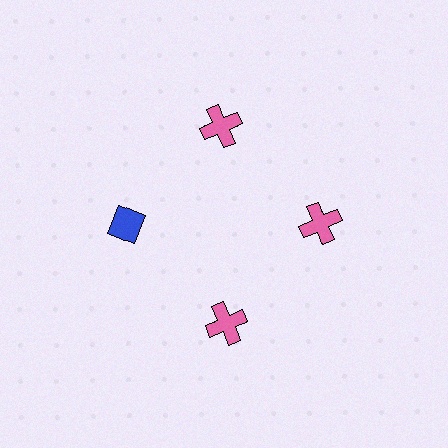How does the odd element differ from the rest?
It differs in both color (blue instead of pink) and shape (diamond instead of cross).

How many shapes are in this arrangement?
There are 4 shapes arranged in a ring pattern.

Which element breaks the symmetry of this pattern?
The blue diamond at roughly the 9 o'clock position breaks the symmetry. All other shapes are pink crosses.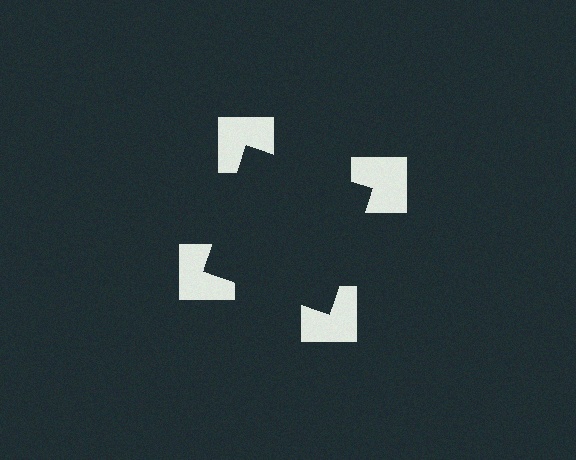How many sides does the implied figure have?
4 sides.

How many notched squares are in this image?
There are 4 — one at each vertex of the illusory square.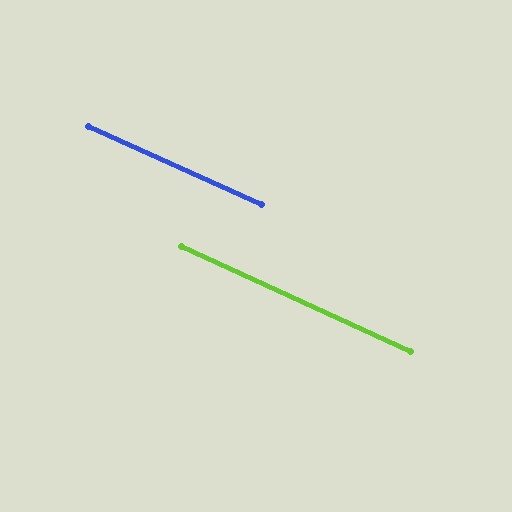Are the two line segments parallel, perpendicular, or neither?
Parallel — their directions differ by only 0.3°.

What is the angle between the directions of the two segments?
Approximately 0 degrees.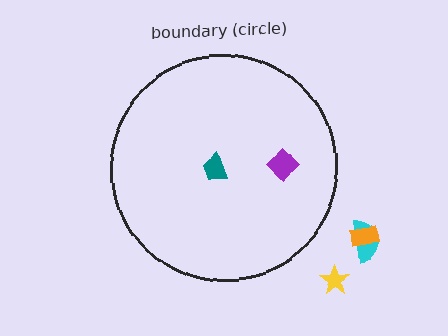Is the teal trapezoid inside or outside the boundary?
Inside.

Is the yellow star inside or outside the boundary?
Outside.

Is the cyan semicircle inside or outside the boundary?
Outside.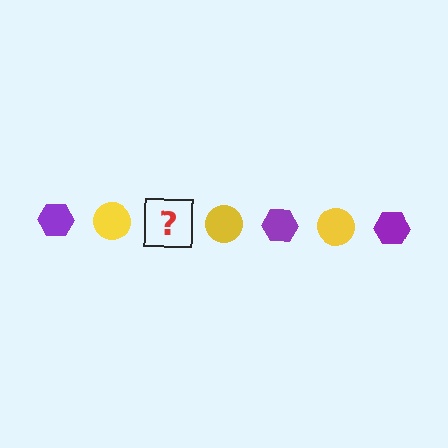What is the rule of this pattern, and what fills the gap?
The rule is that the pattern alternates between purple hexagon and yellow circle. The gap should be filled with a purple hexagon.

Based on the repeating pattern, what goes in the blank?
The blank should be a purple hexagon.